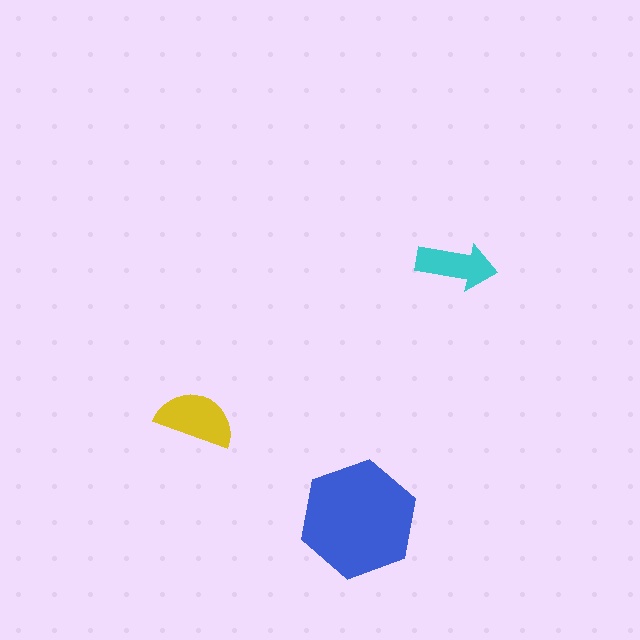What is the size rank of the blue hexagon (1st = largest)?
1st.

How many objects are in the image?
There are 3 objects in the image.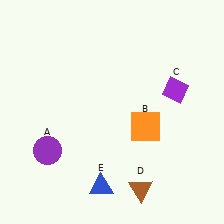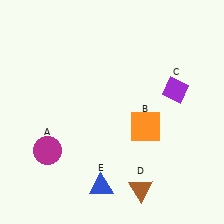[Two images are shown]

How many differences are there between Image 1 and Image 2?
There is 1 difference between the two images.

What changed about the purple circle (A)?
In Image 1, A is purple. In Image 2, it changed to magenta.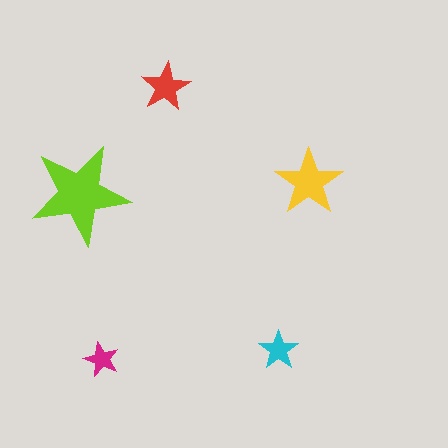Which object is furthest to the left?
The lime star is leftmost.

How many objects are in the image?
There are 5 objects in the image.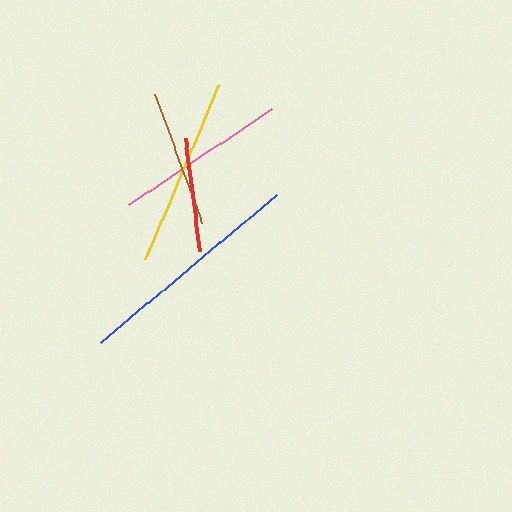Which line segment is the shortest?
The red line is the shortest at approximately 114 pixels.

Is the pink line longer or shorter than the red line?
The pink line is longer than the red line.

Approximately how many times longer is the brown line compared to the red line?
The brown line is approximately 1.2 times the length of the red line.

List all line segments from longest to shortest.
From longest to shortest: blue, yellow, pink, brown, red.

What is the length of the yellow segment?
The yellow segment is approximately 189 pixels long.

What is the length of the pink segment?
The pink segment is approximately 172 pixels long.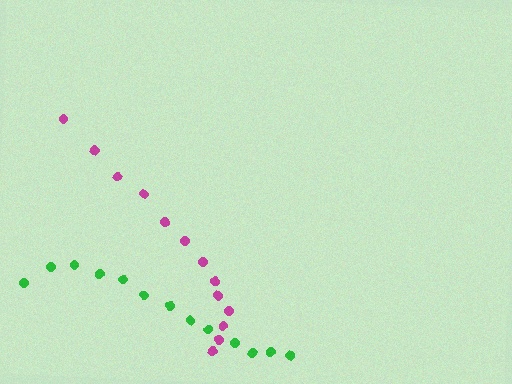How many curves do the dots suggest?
There are 2 distinct paths.